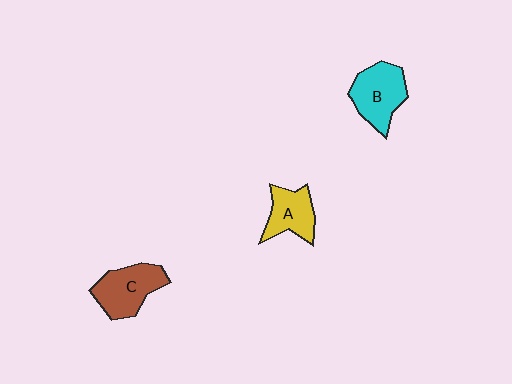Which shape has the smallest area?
Shape A (yellow).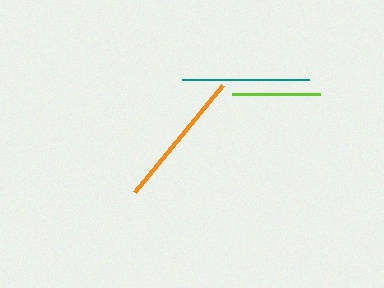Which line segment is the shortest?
The lime line is the shortest at approximately 88 pixels.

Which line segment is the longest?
The orange line is the longest at approximately 138 pixels.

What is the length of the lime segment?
The lime segment is approximately 88 pixels long.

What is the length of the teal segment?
The teal segment is approximately 128 pixels long.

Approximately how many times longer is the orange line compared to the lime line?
The orange line is approximately 1.6 times the length of the lime line.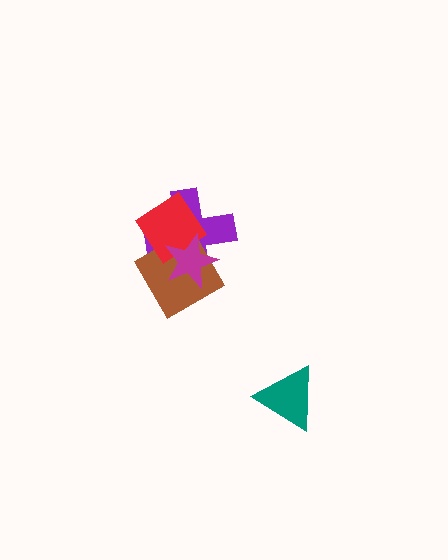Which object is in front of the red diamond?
The magenta star is in front of the red diamond.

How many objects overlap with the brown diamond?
3 objects overlap with the brown diamond.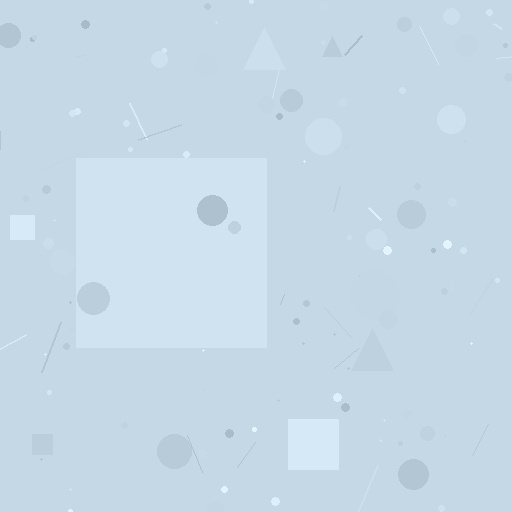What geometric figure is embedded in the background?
A square is embedded in the background.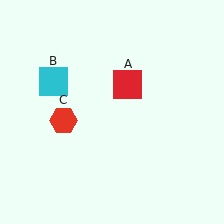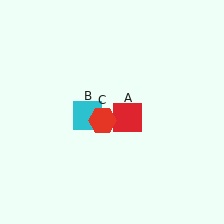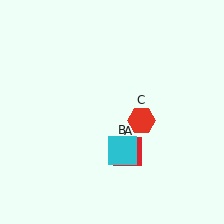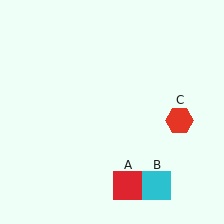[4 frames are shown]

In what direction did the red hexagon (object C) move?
The red hexagon (object C) moved right.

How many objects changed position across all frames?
3 objects changed position: red square (object A), cyan square (object B), red hexagon (object C).